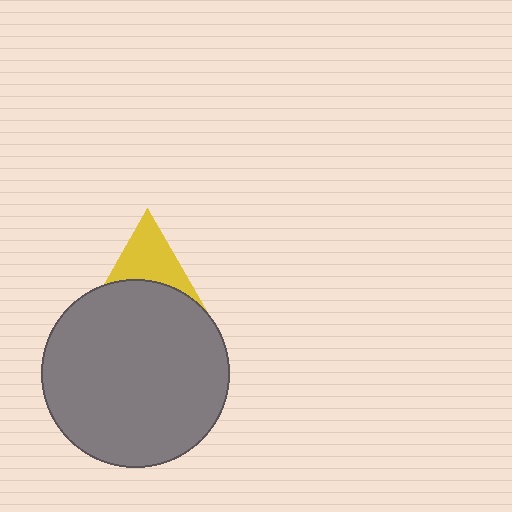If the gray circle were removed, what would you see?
You would see the complete yellow triangle.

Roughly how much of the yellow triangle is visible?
A small part of it is visible (roughly 41%).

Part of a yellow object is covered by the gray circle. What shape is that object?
It is a triangle.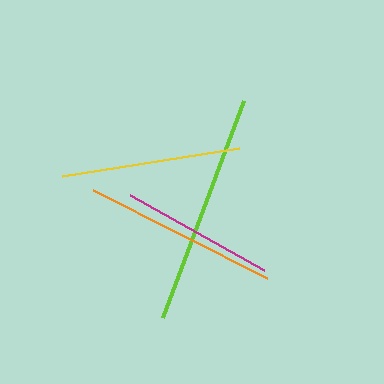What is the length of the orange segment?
The orange segment is approximately 195 pixels long.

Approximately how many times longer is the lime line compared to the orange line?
The lime line is approximately 1.2 times the length of the orange line.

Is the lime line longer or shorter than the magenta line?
The lime line is longer than the magenta line.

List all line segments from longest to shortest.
From longest to shortest: lime, orange, yellow, magenta.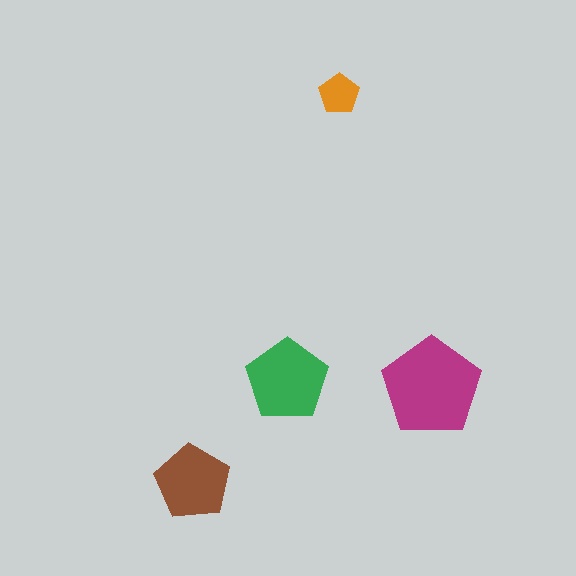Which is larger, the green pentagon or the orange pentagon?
The green one.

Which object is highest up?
The orange pentagon is topmost.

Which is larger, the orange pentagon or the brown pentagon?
The brown one.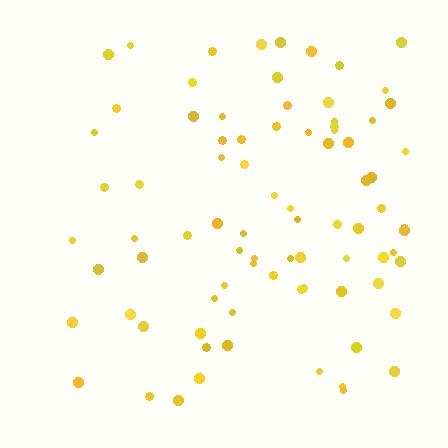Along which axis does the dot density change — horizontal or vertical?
Horizontal.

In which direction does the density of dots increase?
From left to right, with the right side densest.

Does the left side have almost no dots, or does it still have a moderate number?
Still a moderate number, just noticeably fewer than the right.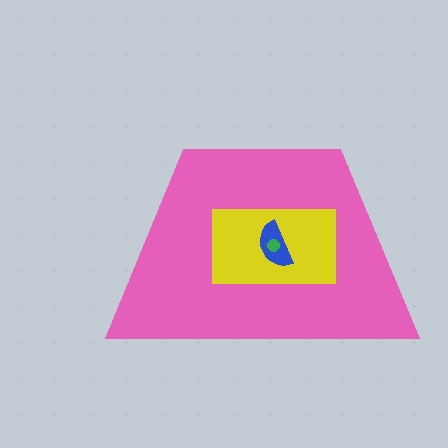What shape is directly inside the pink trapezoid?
The yellow rectangle.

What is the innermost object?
The green circle.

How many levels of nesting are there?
4.